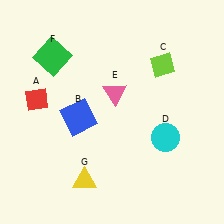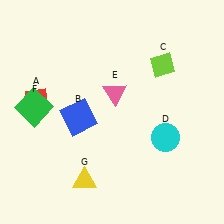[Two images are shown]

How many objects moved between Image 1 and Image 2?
1 object moved between the two images.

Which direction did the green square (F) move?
The green square (F) moved down.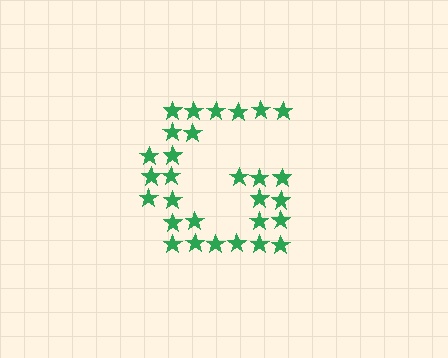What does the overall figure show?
The overall figure shows the letter G.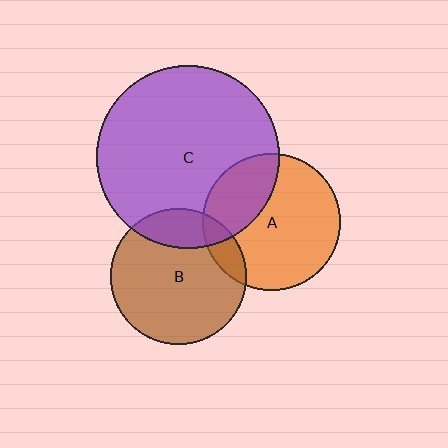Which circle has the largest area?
Circle C (purple).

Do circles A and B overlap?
Yes.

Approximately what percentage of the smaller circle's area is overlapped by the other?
Approximately 10%.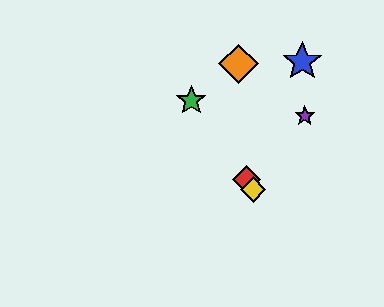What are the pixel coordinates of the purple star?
The purple star is at (305, 116).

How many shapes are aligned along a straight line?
3 shapes (the red diamond, the green star, the yellow diamond) are aligned along a straight line.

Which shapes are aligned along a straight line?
The red diamond, the green star, the yellow diamond are aligned along a straight line.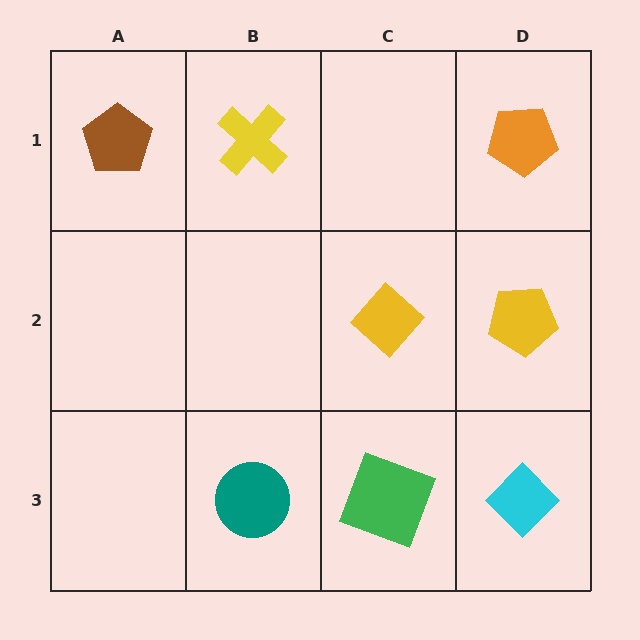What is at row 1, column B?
A yellow cross.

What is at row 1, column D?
An orange pentagon.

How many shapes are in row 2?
2 shapes.